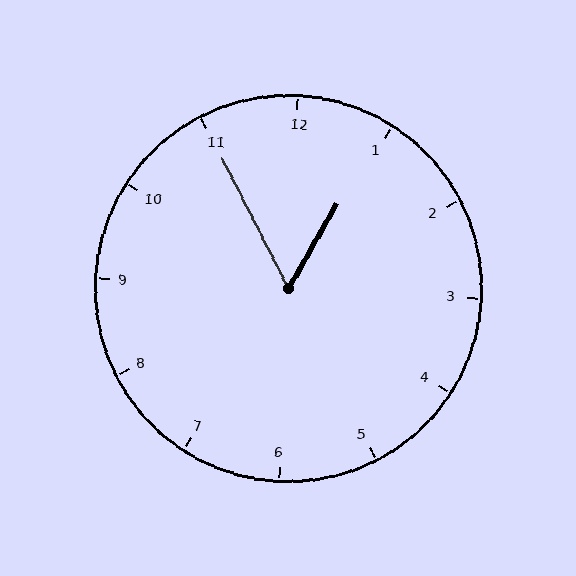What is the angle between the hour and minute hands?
Approximately 58 degrees.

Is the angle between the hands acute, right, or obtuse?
It is acute.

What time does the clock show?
12:55.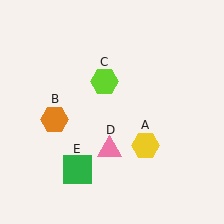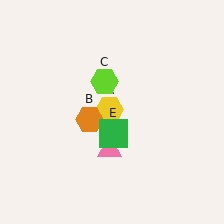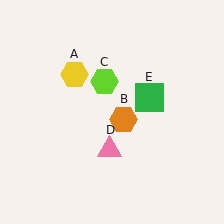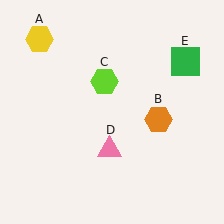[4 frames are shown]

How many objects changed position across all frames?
3 objects changed position: yellow hexagon (object A), orange hexagon (object B), green square (object E).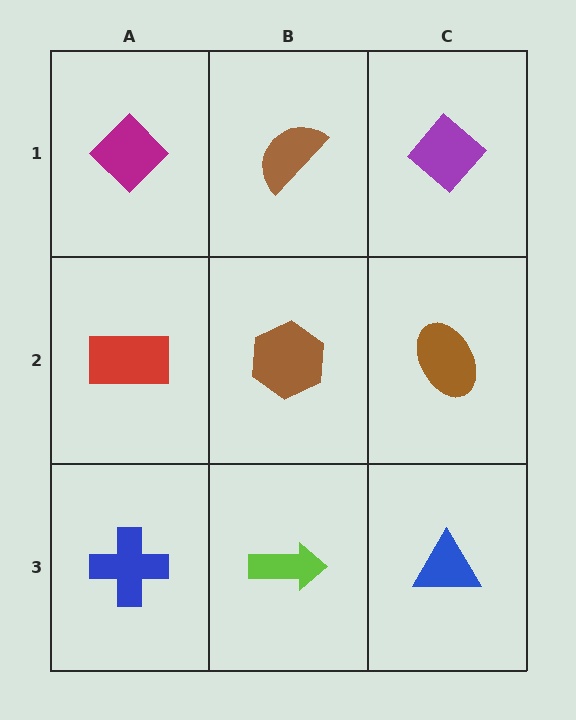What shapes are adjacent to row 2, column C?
A purple diamond (row 1, column C), a blue triangle (row 3, column C), a brown hexagon (row 2, column B).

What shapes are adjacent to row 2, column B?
A brown semicircle (row 1, column B), a lime arrow (row 3, column B), a red rectangle (row 2, column A), a brown ellipse (row 2, column C).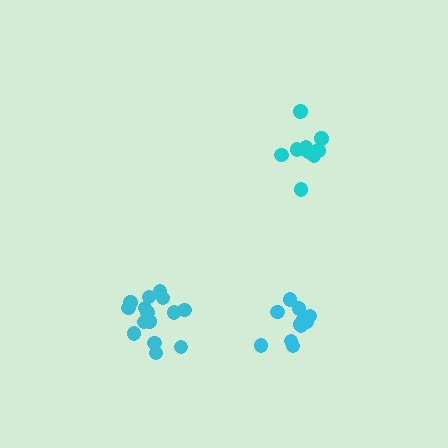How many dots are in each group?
Group 1: 10 dots, Group 2: 16 dots, Group 3: 11 dots (37 total).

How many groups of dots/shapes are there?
There are 3 groups.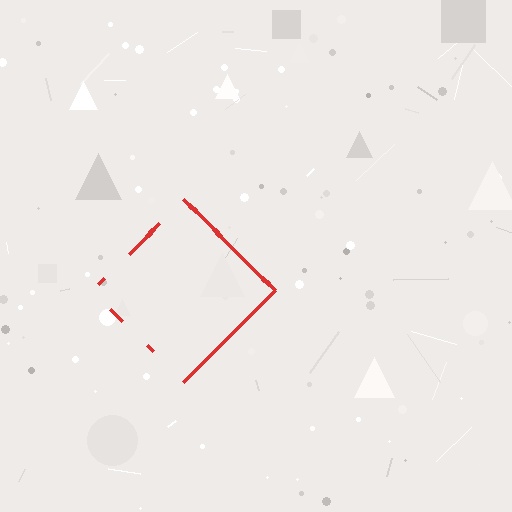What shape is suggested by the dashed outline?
The dashed outline suggests a diamond.